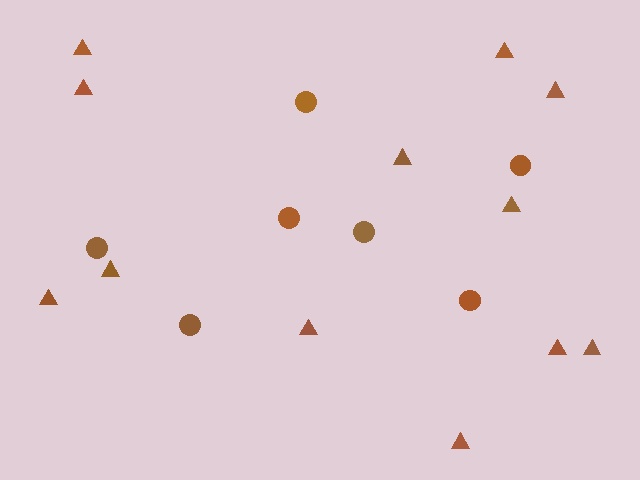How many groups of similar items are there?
There are 2 groups: one group of triangles (12) and one group of circles (7).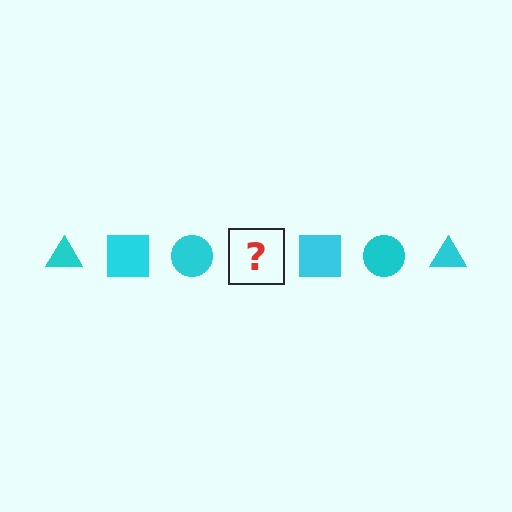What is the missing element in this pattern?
The missing element is a cyan triangle.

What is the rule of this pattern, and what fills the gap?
The rule is that the pattern cycles through triangle, square, circle shapes in cyan. The gap should be filled with a cyan triangle.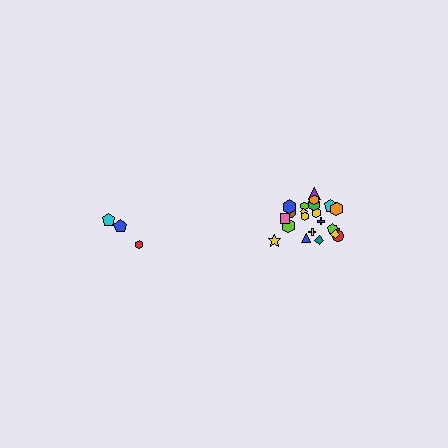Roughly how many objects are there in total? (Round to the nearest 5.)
Roughly 25 objects in total.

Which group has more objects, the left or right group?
The right group.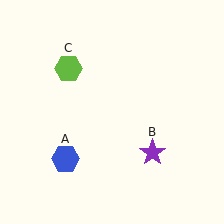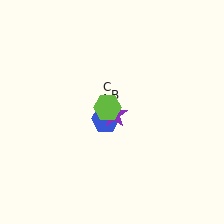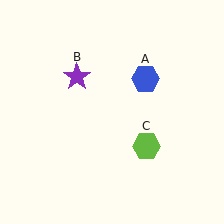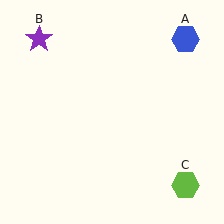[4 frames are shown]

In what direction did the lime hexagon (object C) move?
The lime hexagon (object C) moved down and to the right.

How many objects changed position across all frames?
3 objects changed position: blue hexagon (object A), purple star (object B), lime hexagon (object C).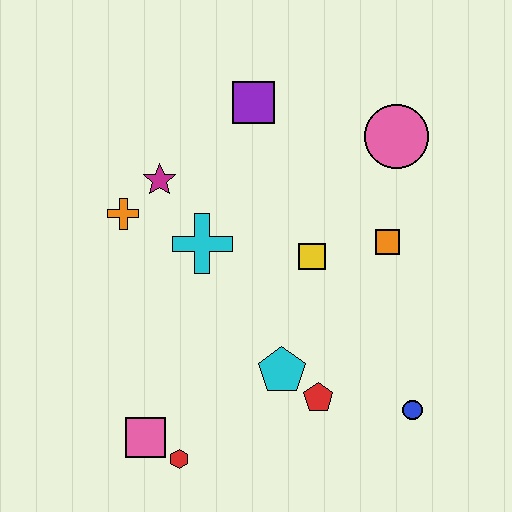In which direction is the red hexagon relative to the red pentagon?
The red hexagon is to the left of the red pentagon.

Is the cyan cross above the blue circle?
Yes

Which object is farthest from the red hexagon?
The pink circle is farthest from the red hexagon.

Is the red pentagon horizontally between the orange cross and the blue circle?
Yes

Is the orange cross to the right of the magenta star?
No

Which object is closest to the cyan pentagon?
The red pentagon is closest to the cyan pentagon.